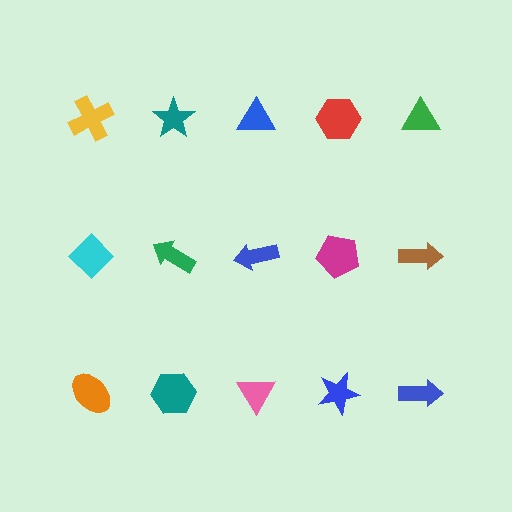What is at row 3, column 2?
A teal hexagon.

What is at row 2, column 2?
A green arrow.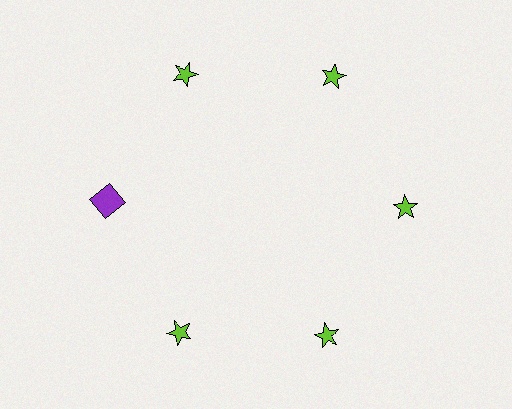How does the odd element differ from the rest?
It differs in both color (purple instead of lime) and shape (square instead of star).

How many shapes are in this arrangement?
There are 6 shapes arranged in a ring pattern.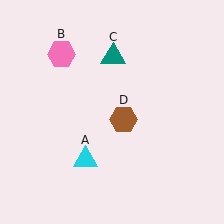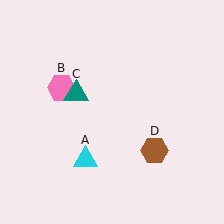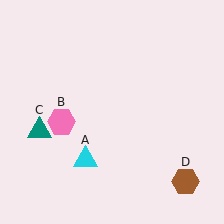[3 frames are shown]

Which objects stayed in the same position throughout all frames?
Cyan triangle (object A) remained stationary.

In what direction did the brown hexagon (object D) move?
The brown hexagon (object D) moved down and to the right.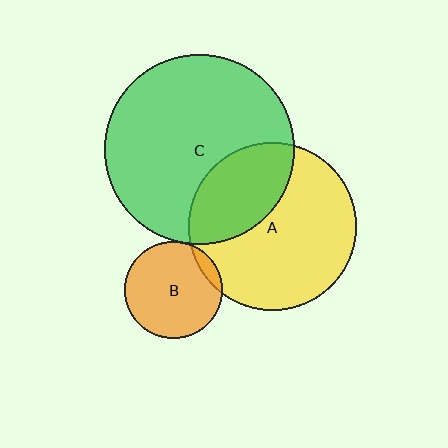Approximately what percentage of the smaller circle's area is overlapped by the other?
Approximately 5%.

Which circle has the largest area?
Circle C (green).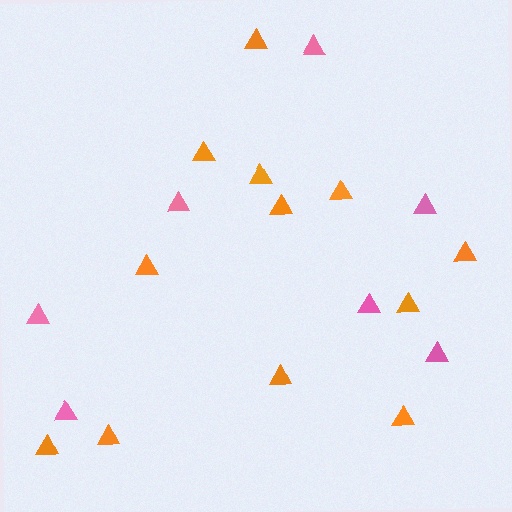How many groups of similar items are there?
There are 2 groups: one group of orange triangles (12) and one group of pink triangles (7).